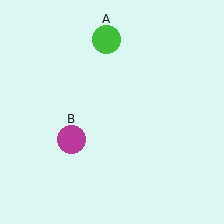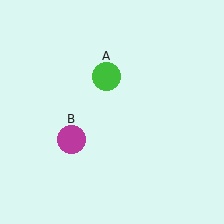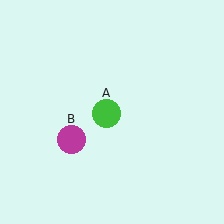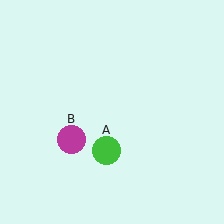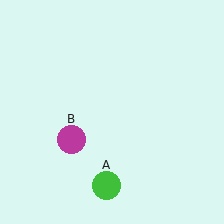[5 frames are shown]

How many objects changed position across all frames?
1 object changed position: green circle (object A).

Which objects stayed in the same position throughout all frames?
Magenta circle (object B) remained stationary.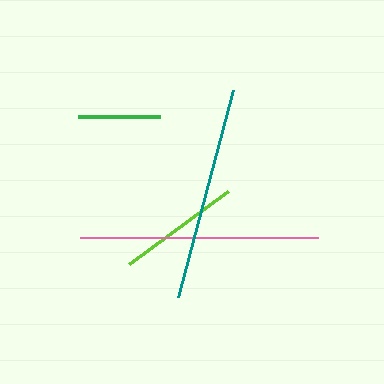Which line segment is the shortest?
The green line is the shortest at approximately 82 pixels.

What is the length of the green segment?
The green segment is approximately 82 pixels long.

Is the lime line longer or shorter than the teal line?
The teal line is longer than the lime line.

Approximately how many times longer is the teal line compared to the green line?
The teal line is approximately 2.6 times the length of the green line.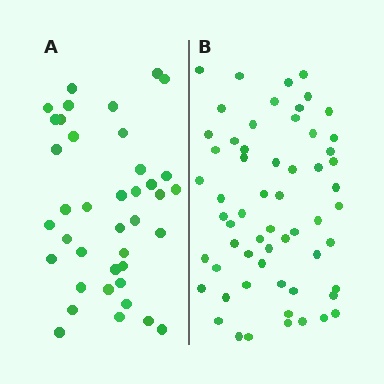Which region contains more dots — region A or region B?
Region B (the right region) has more dots.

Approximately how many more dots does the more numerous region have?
Region B has approximately 20 more dots than region A.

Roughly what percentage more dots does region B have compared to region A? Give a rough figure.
About 55% more.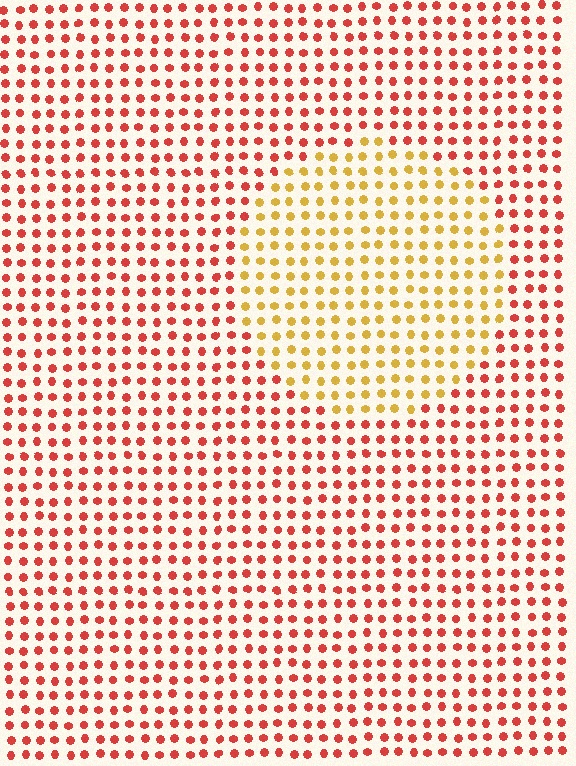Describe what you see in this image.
The image is filled with small red elements in a uniform arrangement. A circle-shaped region is visible where the elements are tinted to a slightly different hue, forming a subtle color boundary.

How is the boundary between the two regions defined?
The boundary is defined purely by a slight shift in hue (about 45 degrees). Spacing, size, and orientation are identical on both sides.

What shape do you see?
I see a circle.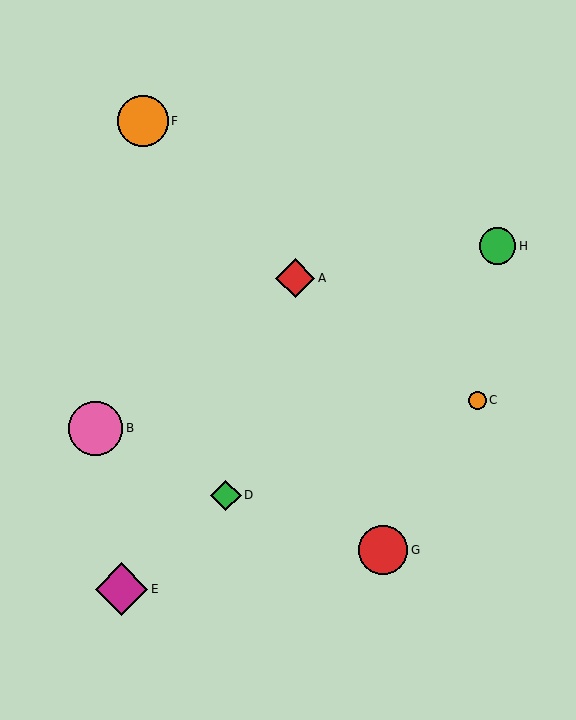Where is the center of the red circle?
The center of the red circle is at (383, 550).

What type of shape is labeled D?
Shape D is a green diamond.